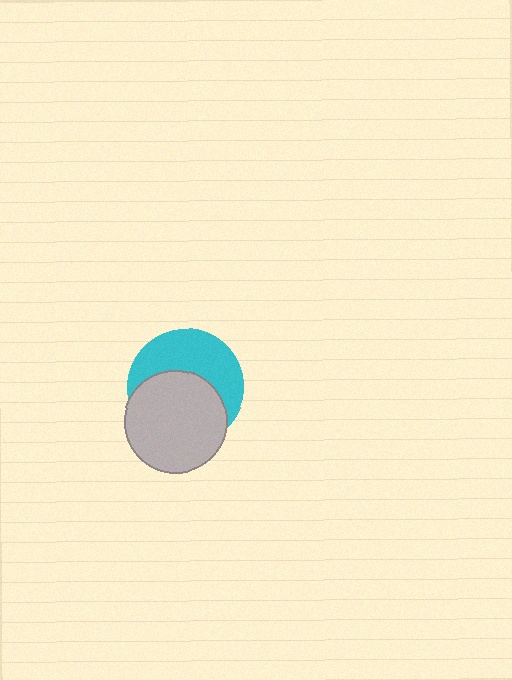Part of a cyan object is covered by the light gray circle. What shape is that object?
It is a circle.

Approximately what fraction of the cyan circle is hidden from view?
Roughly 53% of the cyan circle is hidden behind the light gray circle.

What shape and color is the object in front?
The object in front is a light gray circle.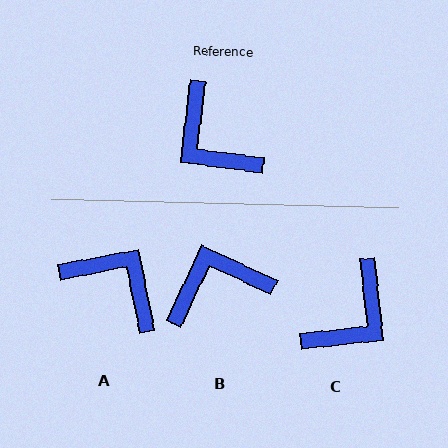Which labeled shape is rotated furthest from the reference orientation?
A, about 162 degrees away.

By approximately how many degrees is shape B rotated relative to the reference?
Approximately 108 degrees clockwise.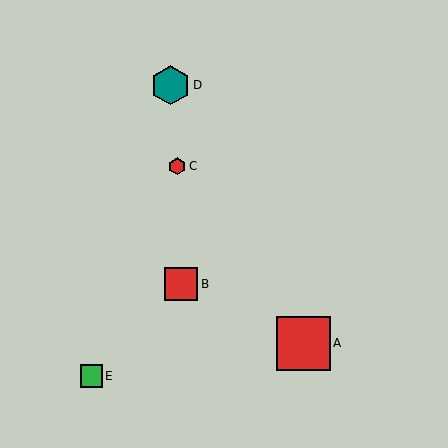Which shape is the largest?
The red square (labeled A) is the largest.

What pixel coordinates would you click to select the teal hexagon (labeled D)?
Click at (170, 85) to select the teal hexagon D.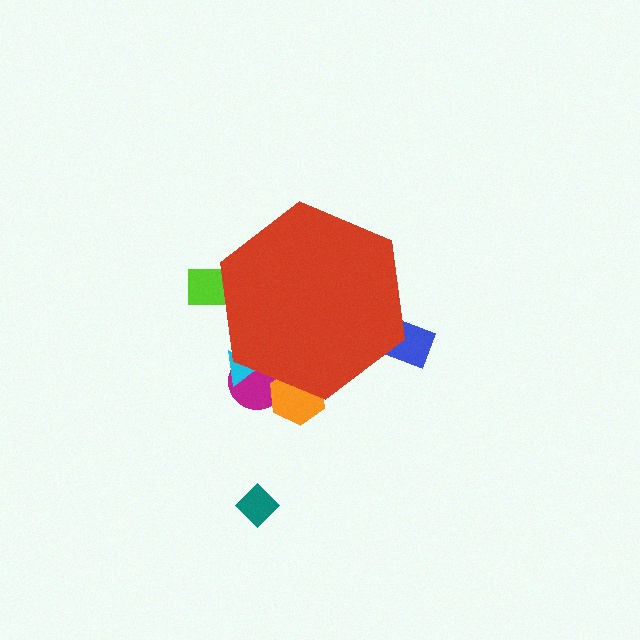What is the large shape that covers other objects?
A red hexagon.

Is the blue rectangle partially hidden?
Yes, the blue rectangle is partially hidden behind the red hexagon.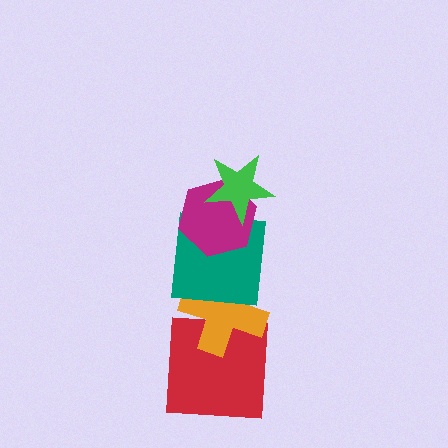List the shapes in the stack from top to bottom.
From top to bottom: the green star, the magenta hexagon, the teal square, the orange cross, the red square.